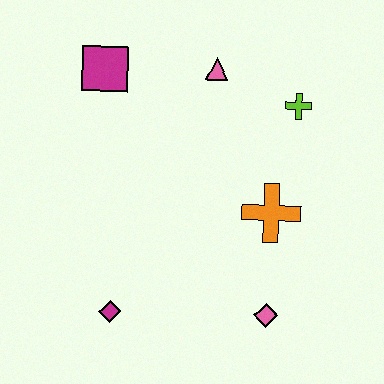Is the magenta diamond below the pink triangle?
Yes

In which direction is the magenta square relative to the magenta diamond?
The magenta square is above the magenta diamond.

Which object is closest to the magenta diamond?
The pink diamond is closest to the magenta diamond.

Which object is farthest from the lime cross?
The magenta diamond is farthest from the lime cross.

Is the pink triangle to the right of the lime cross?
No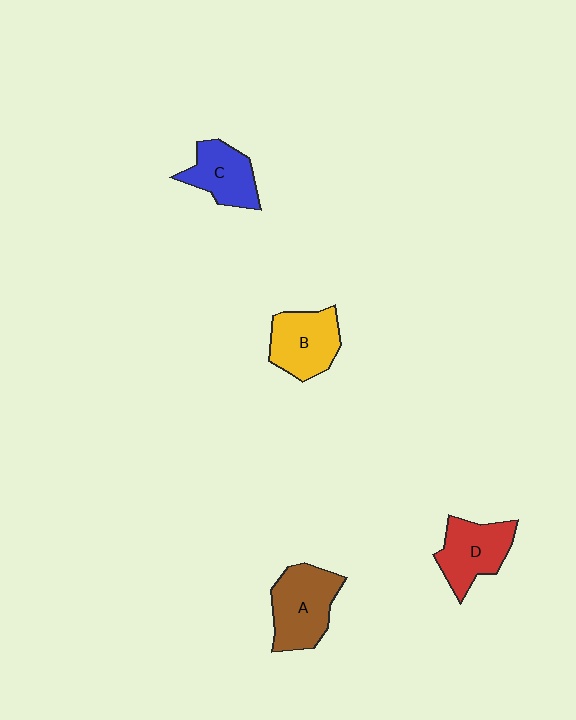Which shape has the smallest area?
Shape C (blue).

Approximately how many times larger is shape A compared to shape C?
Approximately 1.3 times.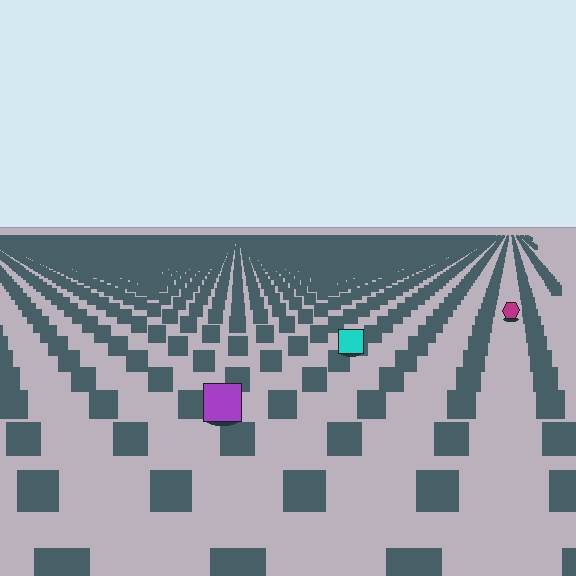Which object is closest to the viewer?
The purple square is closest. The texture marks near it are larger and more spread out.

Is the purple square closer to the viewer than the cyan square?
Yes. The purple square is closer — you can tell from the texture gradient: the ground texture is coarser near it.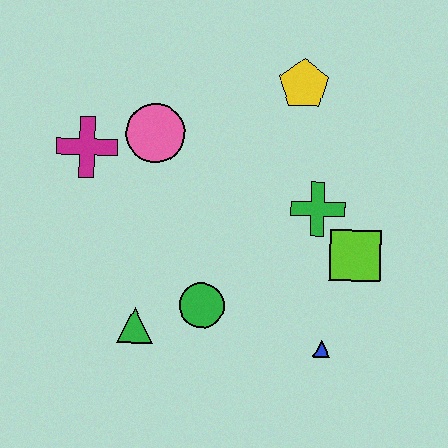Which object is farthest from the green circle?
The yellow pentagon is farthest from the green circle.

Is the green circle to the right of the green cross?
No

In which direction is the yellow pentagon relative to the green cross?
The yellow pentagon is above the green cross.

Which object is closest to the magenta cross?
The pink circle is closest to the magenta cross.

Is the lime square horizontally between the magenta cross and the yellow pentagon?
No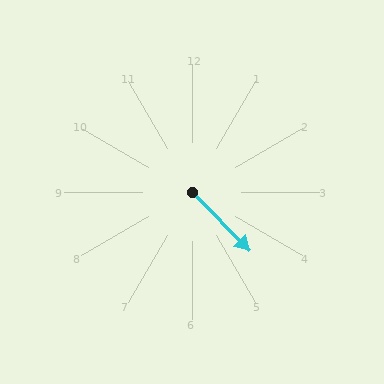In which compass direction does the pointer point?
Southeast.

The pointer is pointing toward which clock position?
Roughly 5 o'clock.